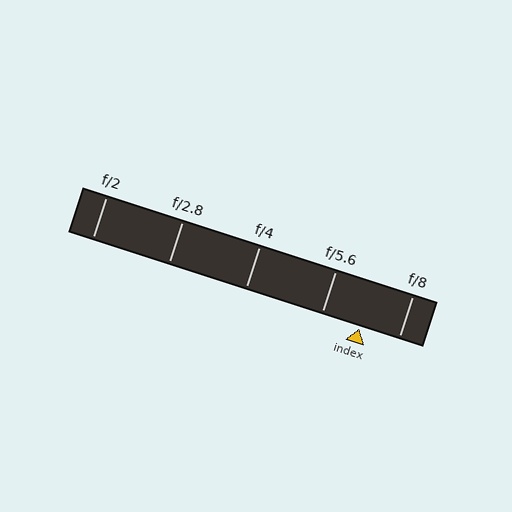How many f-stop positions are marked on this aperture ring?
There are 5 f-stop positions marked.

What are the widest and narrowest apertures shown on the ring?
The widest aperture shown is f/2 and the narrowest is f/8.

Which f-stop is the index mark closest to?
The index mark is closest to f/5.6.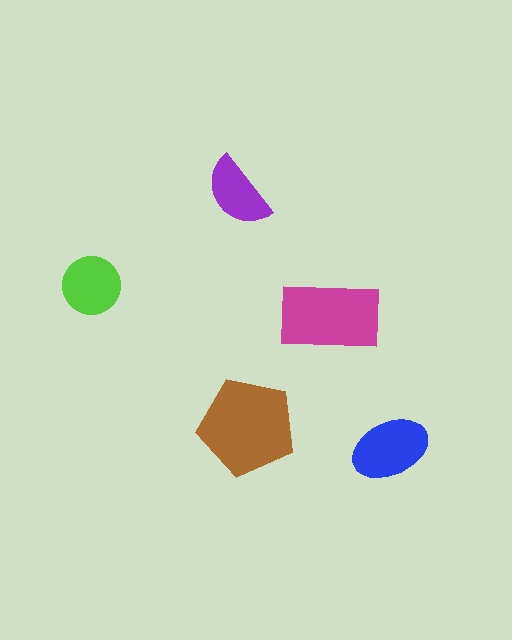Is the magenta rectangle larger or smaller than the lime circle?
Larger.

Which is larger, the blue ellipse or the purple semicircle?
The blue ellipse.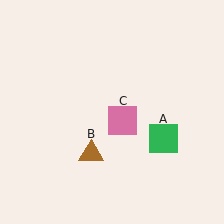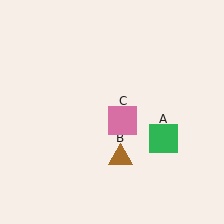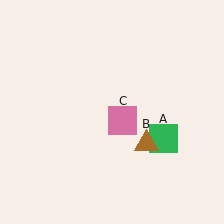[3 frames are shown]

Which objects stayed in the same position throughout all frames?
Green square (object A) and pink square (object C) remained stationary.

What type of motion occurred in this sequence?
The brown triangle (object B) rotated counterclockwise around the center of the scene.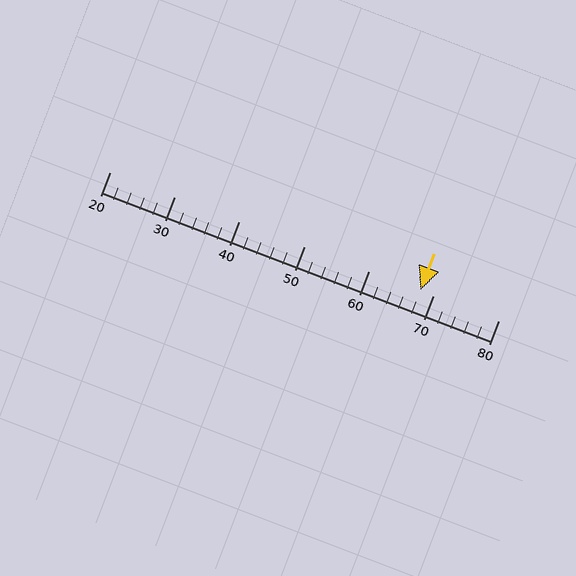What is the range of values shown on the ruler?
The ruler shows values from 20 to 80.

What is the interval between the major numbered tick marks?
The major tick marks are spaced 10 units apart.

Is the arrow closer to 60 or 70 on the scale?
The arrow is closer to 70.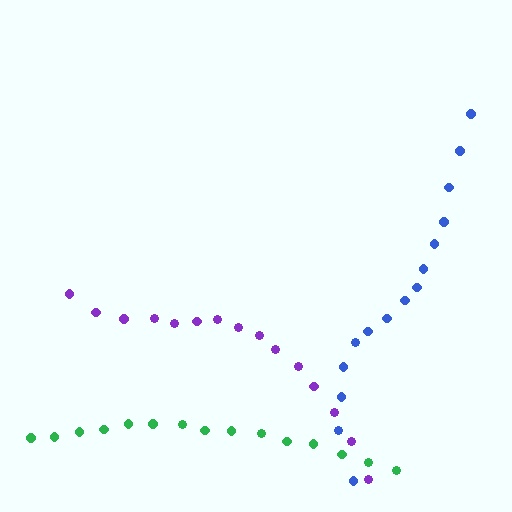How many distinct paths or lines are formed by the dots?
There are 3 distinct paths.